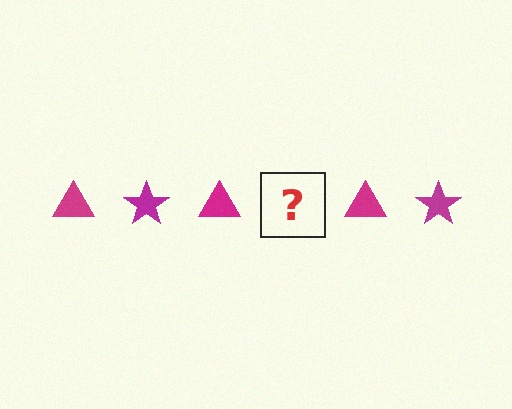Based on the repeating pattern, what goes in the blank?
The blank should be a magenta star.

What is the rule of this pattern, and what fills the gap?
The rule is that the pattern cycles through triangle, star shapes in magenta. The gap should be filled with a magenta star.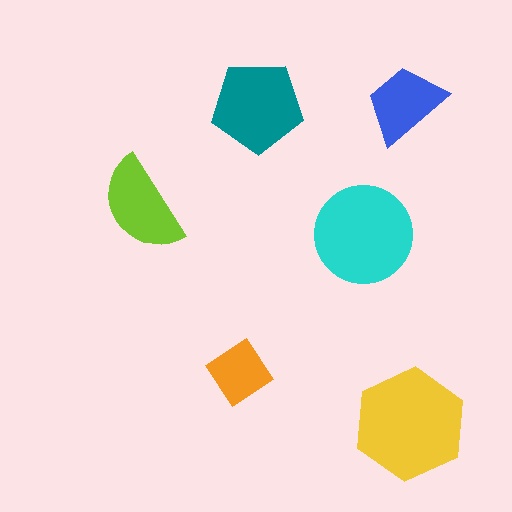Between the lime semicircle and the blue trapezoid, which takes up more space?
The lime semicircle.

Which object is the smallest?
The orange diamond.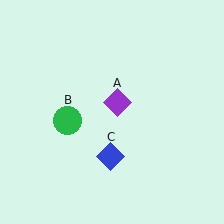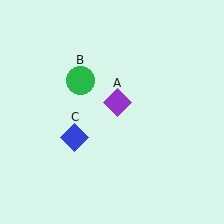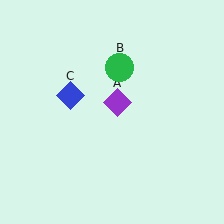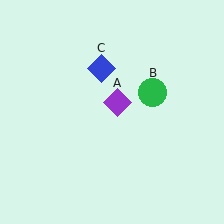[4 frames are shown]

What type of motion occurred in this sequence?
The green circle (object B), blue diamond (object C) rotated clockwise around the center of the scene.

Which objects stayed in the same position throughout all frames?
Purple diamond (object A) remained stationary.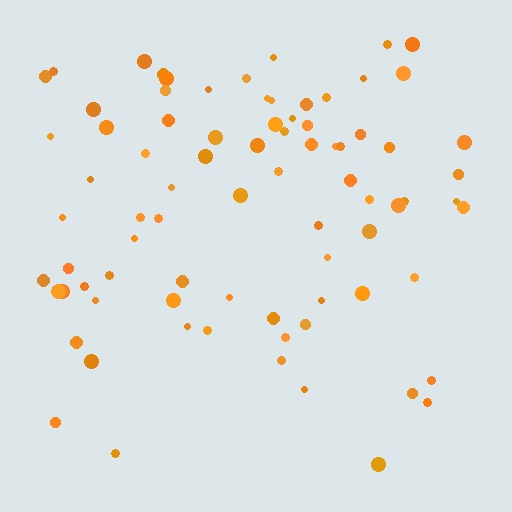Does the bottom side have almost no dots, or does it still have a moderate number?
Still a moderate number, just noticeably fewer than the top.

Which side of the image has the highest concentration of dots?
The top.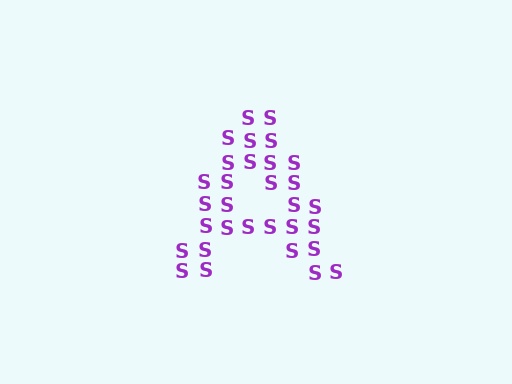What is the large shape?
The large shape is the letter A.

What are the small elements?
The small elements are letter S's.